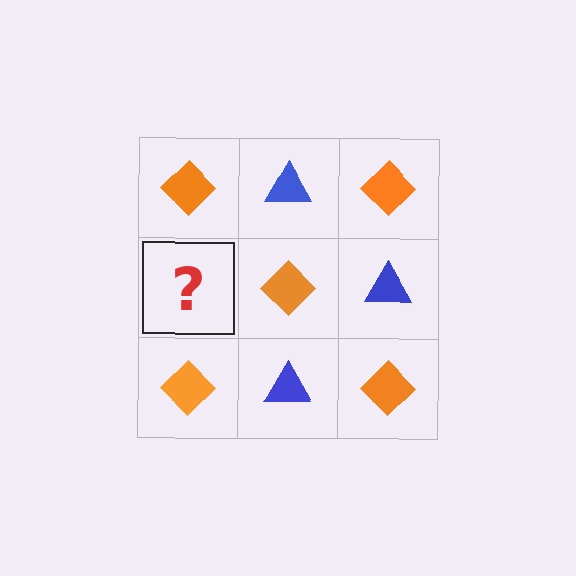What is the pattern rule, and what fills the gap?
The rule is that it alternates orange diamond and blue triangle in a checkerboard pattern. The gap should be filled with a blue triangle.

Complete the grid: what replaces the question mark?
The question mark should be replaced with a blue triangle.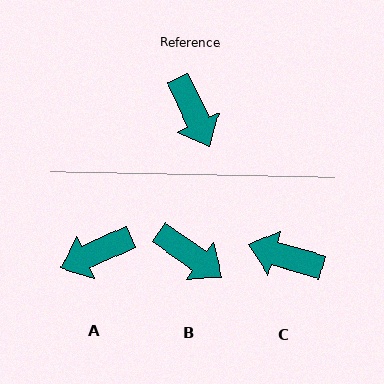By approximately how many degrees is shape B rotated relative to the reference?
Approximately 30 degrees counter-clockwise.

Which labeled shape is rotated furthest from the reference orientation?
C, about 132 degrees away.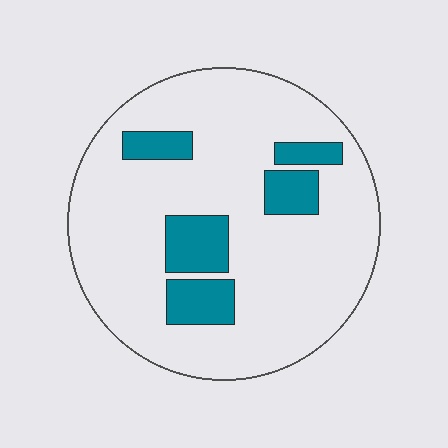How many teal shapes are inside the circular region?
5.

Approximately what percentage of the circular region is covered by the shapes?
Approximately 15%.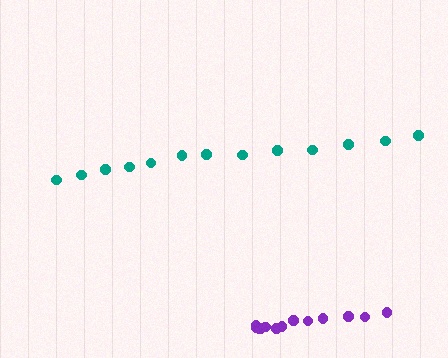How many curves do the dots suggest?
There are 2 distinct paths.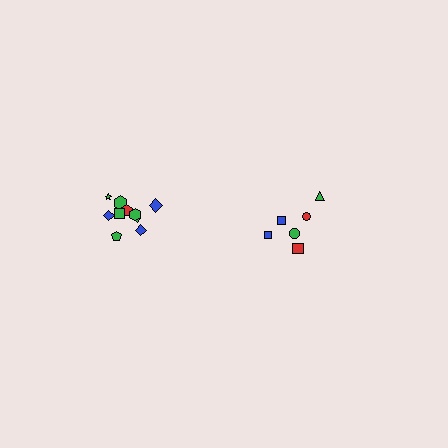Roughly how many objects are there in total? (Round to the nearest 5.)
Roughly 15 objects in total.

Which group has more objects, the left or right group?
The left group.